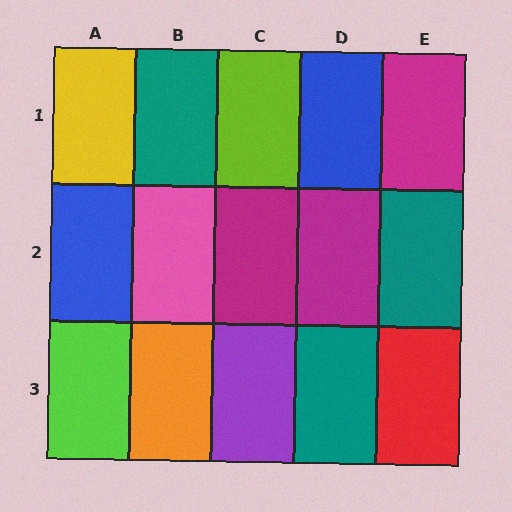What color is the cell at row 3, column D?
Teal.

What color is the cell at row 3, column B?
Orange.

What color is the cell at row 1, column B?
Teal.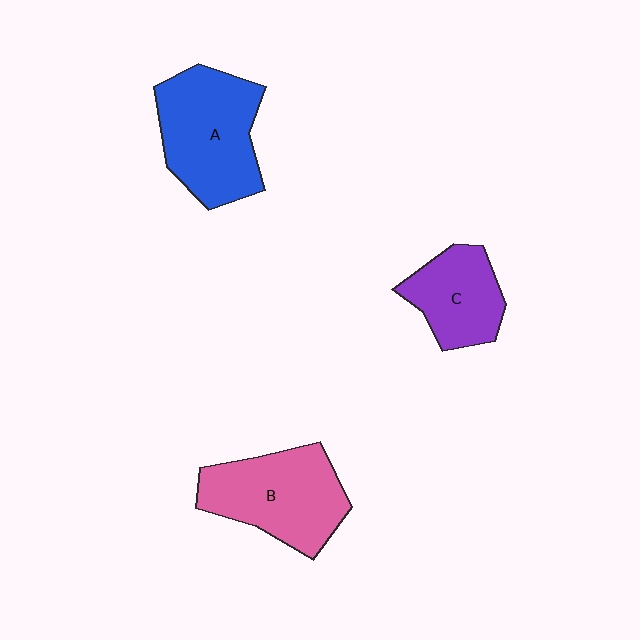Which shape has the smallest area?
Shape C (purple).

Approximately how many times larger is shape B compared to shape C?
Approximately 1.5 times.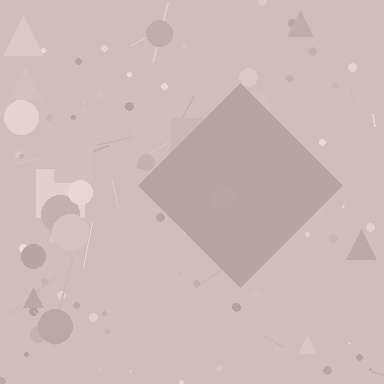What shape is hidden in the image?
A diamond is hidden in the image.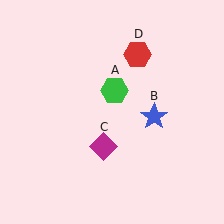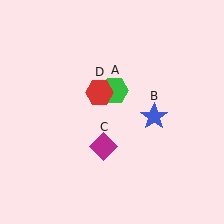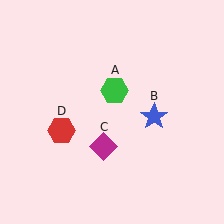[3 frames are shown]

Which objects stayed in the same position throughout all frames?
Green hexagon (object A) and blue star (object B) and magenta diamond (object C) remained stationary.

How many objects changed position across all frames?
1 object changed position: red hexagon (object D).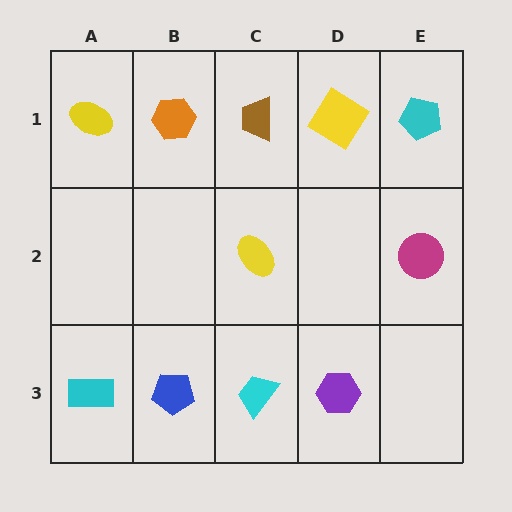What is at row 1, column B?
An orange hexagon.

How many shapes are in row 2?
2 shapes.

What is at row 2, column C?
A yellow ellipse.